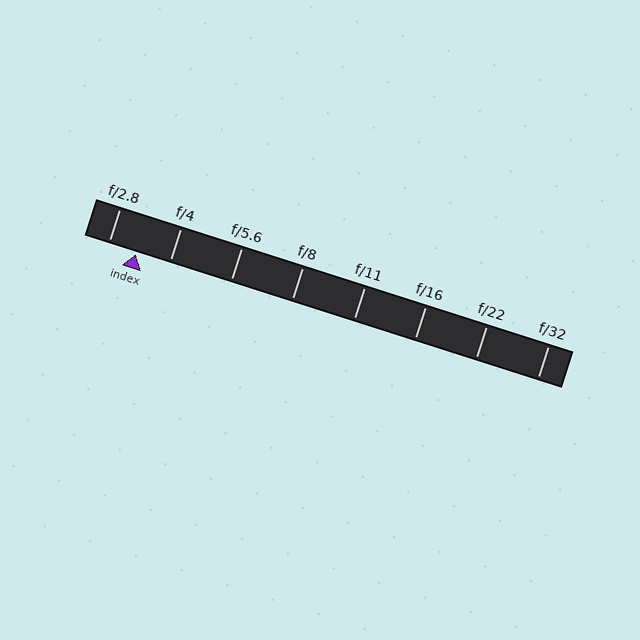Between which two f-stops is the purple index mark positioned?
The index mark is between f/2.8 and f/4.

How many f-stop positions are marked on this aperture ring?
There are 8 f-stop positions marked.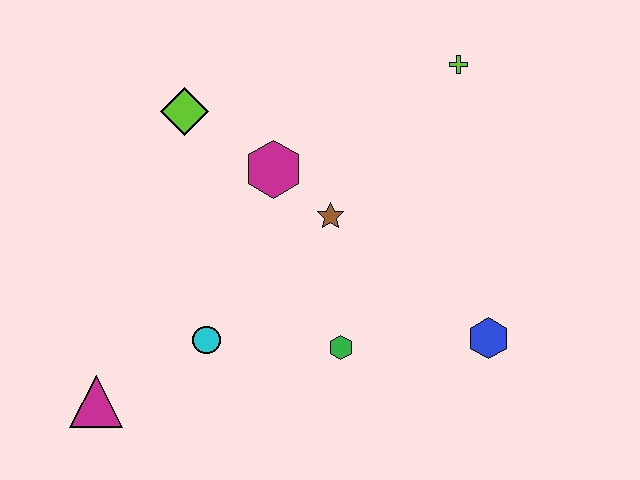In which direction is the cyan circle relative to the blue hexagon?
The cyan circle is to the left of the blue hexagon.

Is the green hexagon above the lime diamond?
No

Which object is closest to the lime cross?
The brown star is closest to the lime cross.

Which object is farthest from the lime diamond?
The blue hexagon is farthest from the lime diamond.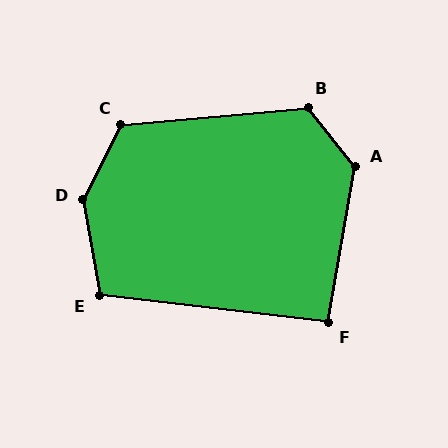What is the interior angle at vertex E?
Approximately 107 degrees (obtuse).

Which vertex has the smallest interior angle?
F, at approximately 93 degrees.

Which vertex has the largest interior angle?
D, at approximately 143 degrees.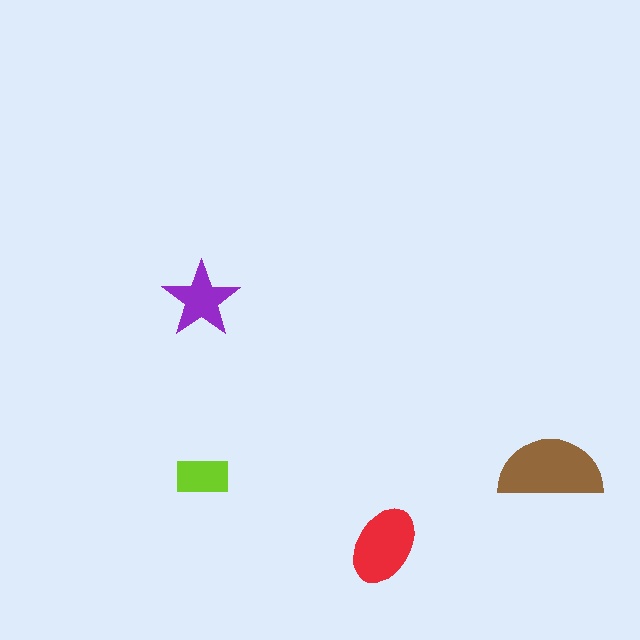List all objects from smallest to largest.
The lime rectangle, the purple star, the red ellipse, the brown semicircle.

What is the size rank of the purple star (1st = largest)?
3rd.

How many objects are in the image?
There are 4 objects in the image.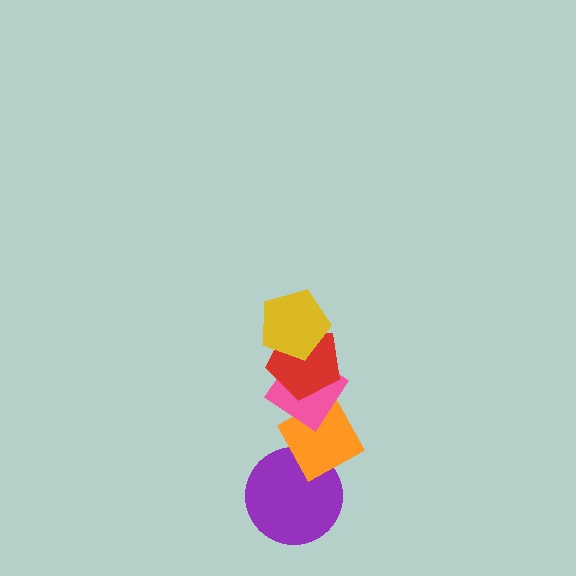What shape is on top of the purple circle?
The orange diamond is on top of the purple circle.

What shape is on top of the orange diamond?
The pink diamond is on top of the orange diamond.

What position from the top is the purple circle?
The purple circle is 5th from the top.